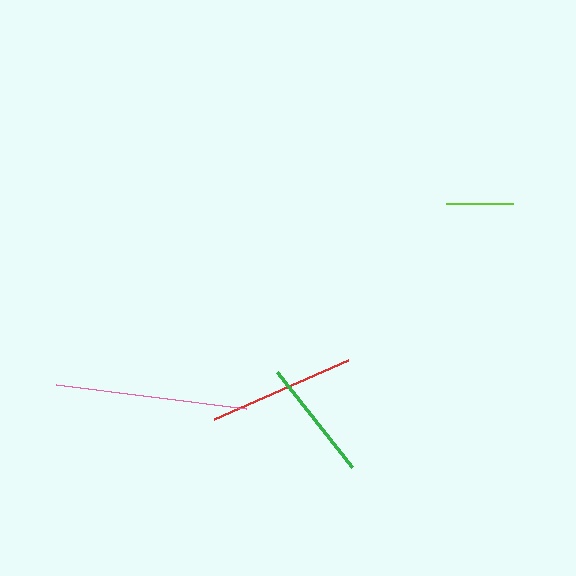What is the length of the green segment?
The green segment is approximately 121 pixels long.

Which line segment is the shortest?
The lime line is the shortest at approximately 67 pixels.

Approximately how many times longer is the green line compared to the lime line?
The green line is approximately 1.8 times the length of the lime line.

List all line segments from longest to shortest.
From longest to shortest: pink, red, green, lime.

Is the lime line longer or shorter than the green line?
The green line is longer than the lime line.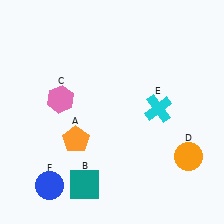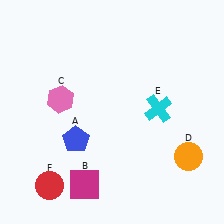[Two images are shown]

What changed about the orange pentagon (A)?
In Image 1, A is orange. In Image 2, it changed to blue.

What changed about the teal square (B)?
In Image 1, B is teal. In Image 2, it changed to magenta.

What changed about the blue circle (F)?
In Image 1, F is blue. In Image 2, it changed to red.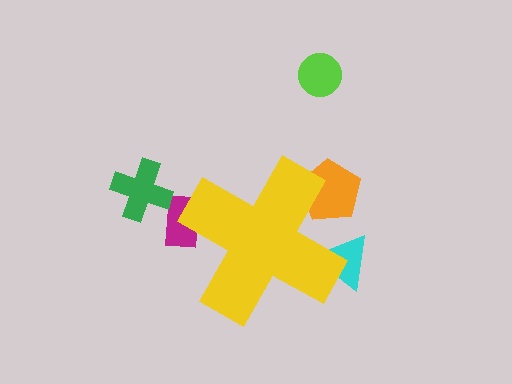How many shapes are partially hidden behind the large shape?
3 shapes are partially hidden.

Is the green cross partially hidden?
No, the green cross is fully visible.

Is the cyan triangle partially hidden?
Yes, the cyan triangle is partially hidden behind the yellow cross.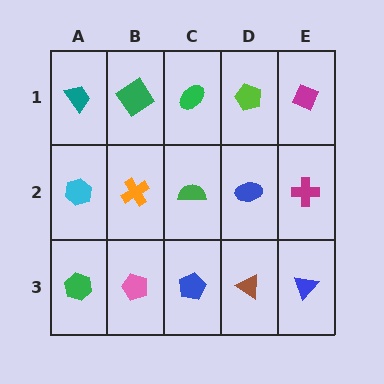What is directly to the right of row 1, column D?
A magenta diamond.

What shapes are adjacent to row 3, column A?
A cyan hexagon (row 2, column A), a pink pentagon (row 3, column B).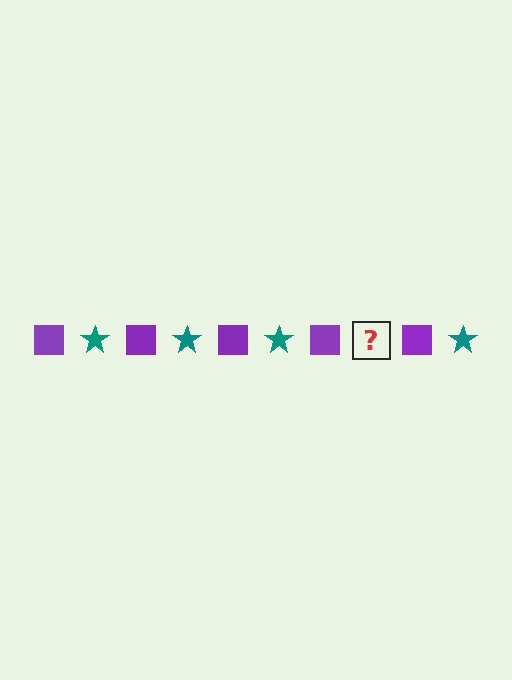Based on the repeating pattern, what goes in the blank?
The blank should be a teal star.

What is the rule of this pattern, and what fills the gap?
The rule is that the pattern alternates between purple square and teal star. The gap should be filled with a teal star.